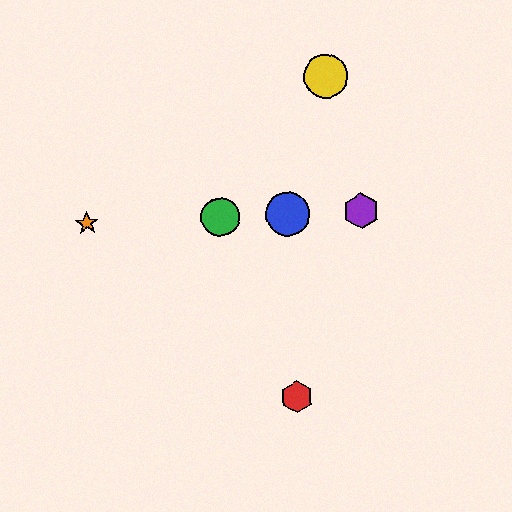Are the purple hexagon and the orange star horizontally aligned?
Yes, both are at y≈211.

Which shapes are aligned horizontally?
The blue circle, the green circle, the purple hexagon, the orange star are aligned horizontally.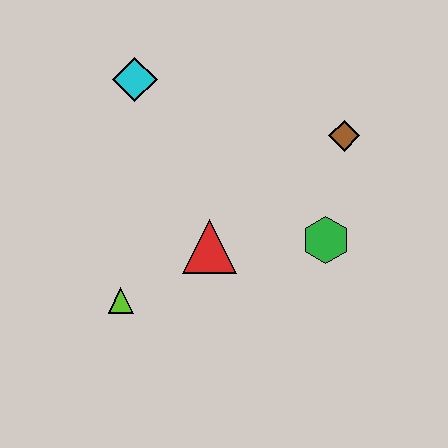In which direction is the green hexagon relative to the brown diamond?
The green hexagon is below the brown diamond.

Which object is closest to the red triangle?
The lime triangle is closest to the red triangle.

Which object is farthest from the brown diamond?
The lime triangle is farthest from the brown diamond.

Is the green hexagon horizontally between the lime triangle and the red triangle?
No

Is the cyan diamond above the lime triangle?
Yes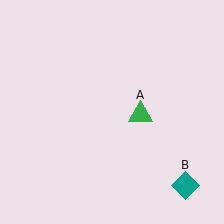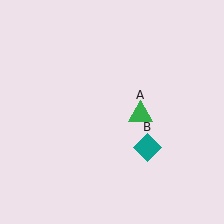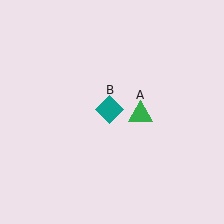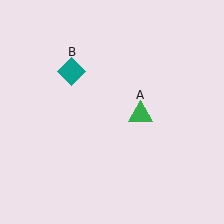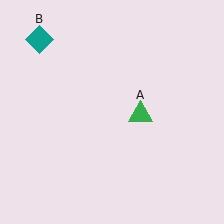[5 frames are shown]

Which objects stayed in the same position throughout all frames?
Green triangle (object A) remained stationary.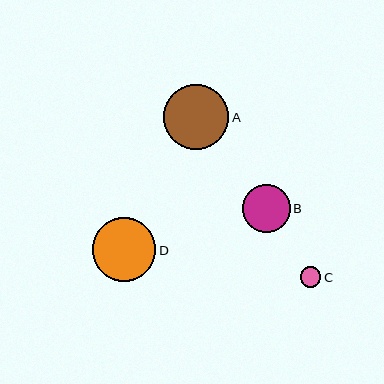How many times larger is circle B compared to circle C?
Circle B is approximately 2.3 times the size of circle C.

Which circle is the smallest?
Circle C is the smallest with a size of approximately 21 pixels.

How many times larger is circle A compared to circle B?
Circle A is approximately 1.4 times the size of circle B.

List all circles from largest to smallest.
From largest to smallest: A, D, B, C.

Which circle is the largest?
Circle A is the largest with a size of approximately 65 pixels.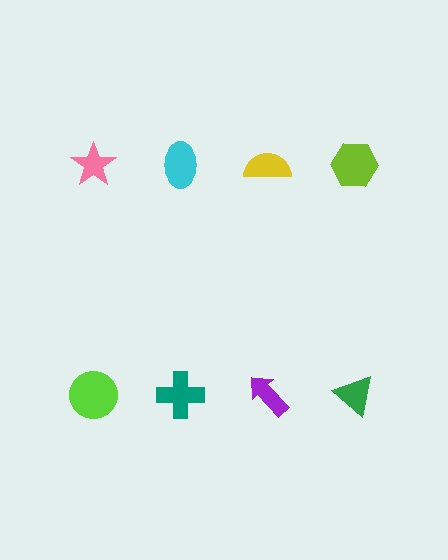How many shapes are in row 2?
4 shapes.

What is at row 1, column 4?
A lime hexagon.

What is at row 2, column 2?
A teal cross.